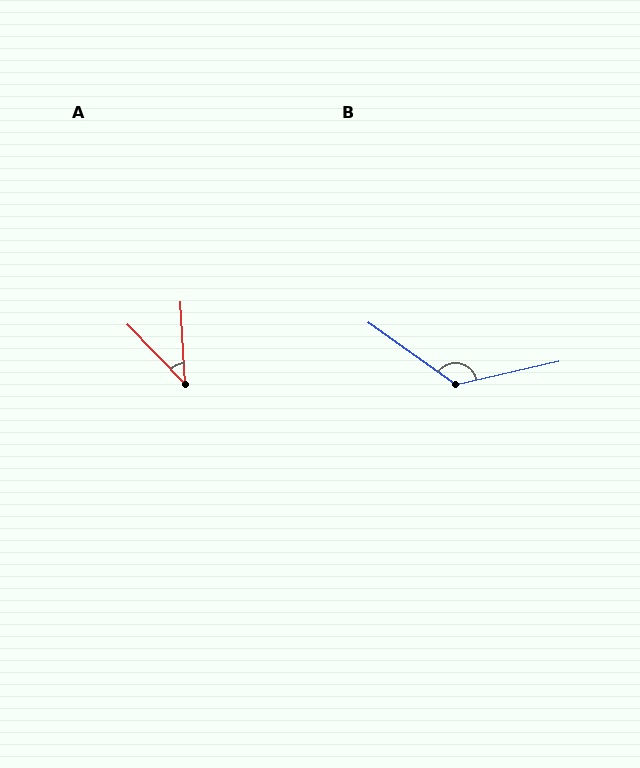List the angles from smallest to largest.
A (41°), B (132°).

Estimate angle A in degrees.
Approximately 41 degrees.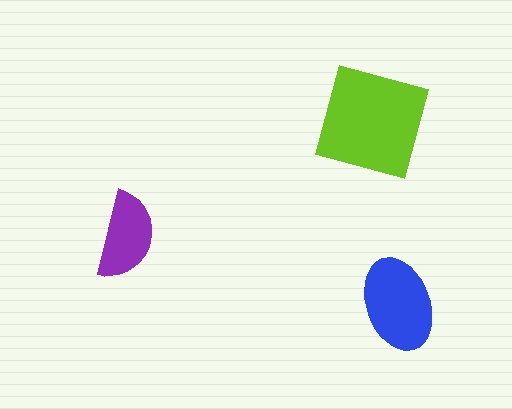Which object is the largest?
The lime square.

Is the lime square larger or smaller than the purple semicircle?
Larger.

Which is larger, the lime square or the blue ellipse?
The lime square.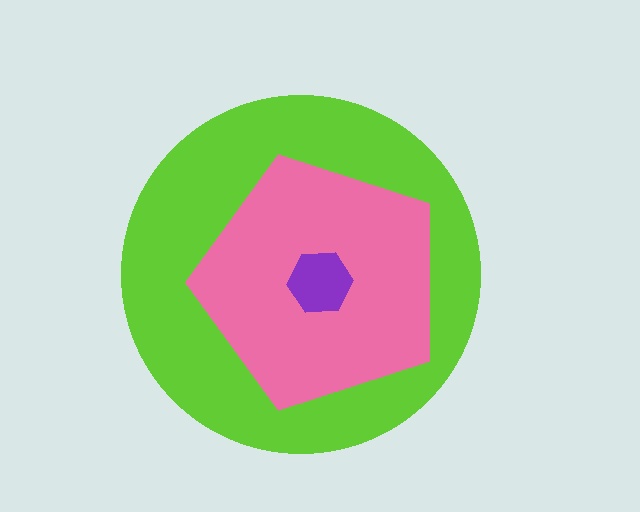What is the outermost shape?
The lime circle.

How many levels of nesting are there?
3.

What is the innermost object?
The purple hexagon.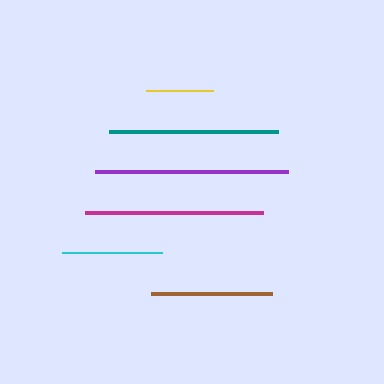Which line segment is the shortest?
The yellow line is the shortest at approximately 67 pixels.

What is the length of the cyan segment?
The cyan segment is approximately 100 pixels long.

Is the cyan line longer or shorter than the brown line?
The brown line is longer than the cyan line.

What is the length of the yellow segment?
The yellow segment is approximately 67 pixels long.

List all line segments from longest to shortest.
From longest to shortest: purple, magenta, teal, brown, cyan, yellow.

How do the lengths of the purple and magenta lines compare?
The purple and magenta lines are approximately the same length.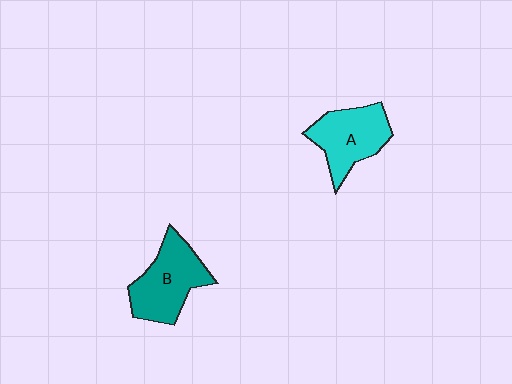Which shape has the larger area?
Shape B (teal).